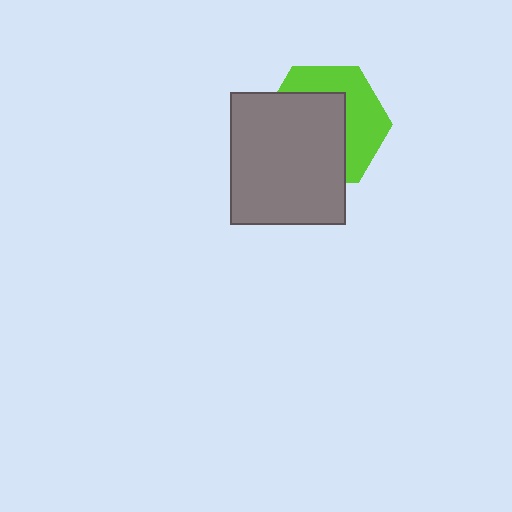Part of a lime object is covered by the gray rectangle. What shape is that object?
It is a hexagon.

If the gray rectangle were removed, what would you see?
You would see the complete lime hexagon.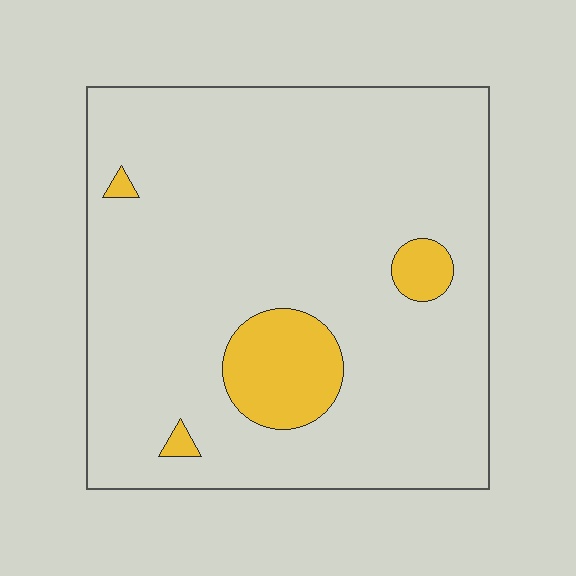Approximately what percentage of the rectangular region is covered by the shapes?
Approximately 10%.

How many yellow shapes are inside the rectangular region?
4.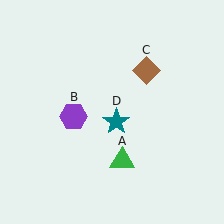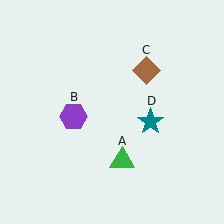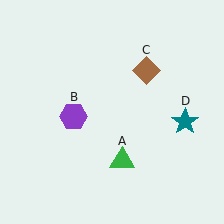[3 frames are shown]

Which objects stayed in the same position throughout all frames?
Green triangle (object A) and purple hexagon (object B) and brown diamond (object C) remained stationary.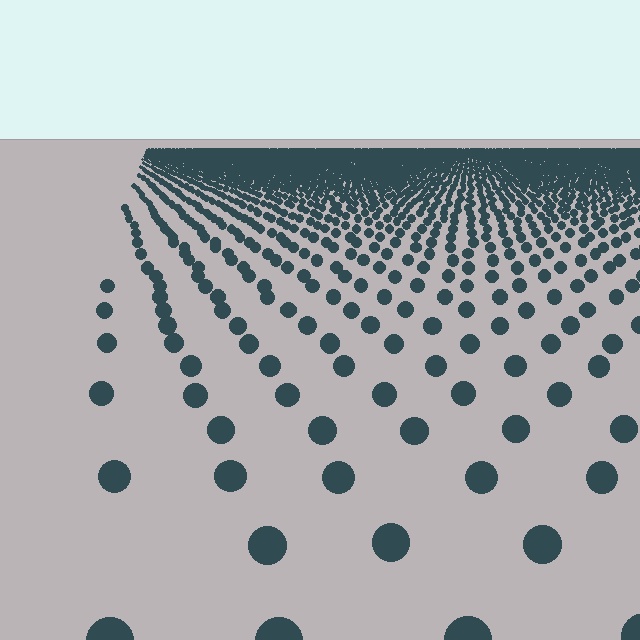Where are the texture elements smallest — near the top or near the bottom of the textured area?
Near the top.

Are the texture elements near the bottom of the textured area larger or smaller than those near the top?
Larger. Near the bottom, elements are closer to the viewer and appear at a bigger on-screen size.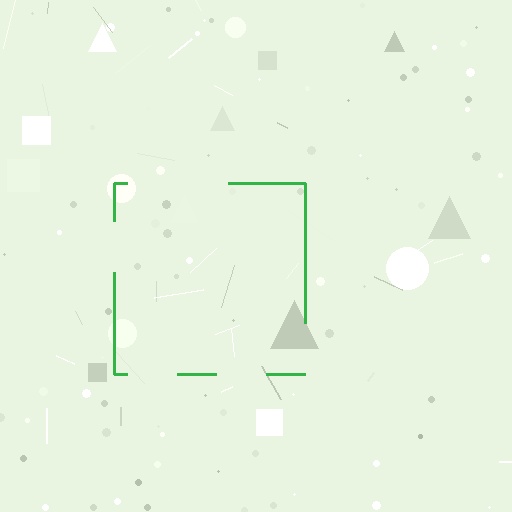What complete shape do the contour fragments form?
The contour fragments form a square.